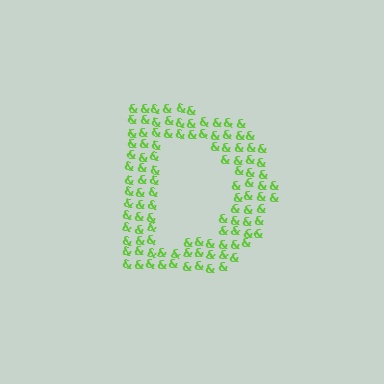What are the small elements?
The small elements are ampersands.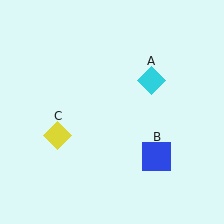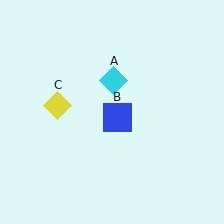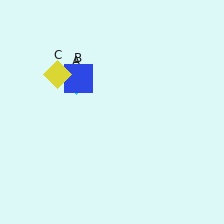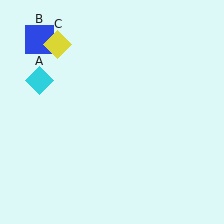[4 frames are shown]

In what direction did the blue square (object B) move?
The blue square (object B) moved up and to the left.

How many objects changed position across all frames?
3 objects changed position: cyan diamond (object A), blue square (object B), yellow diamond (object C).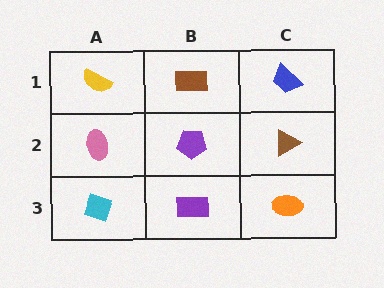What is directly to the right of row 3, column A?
A purple rectangle.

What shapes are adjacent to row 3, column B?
A purple pentagon (row 2, column B), a cyan diamond (row 3, column A), an orange ellipse (row 3, column C).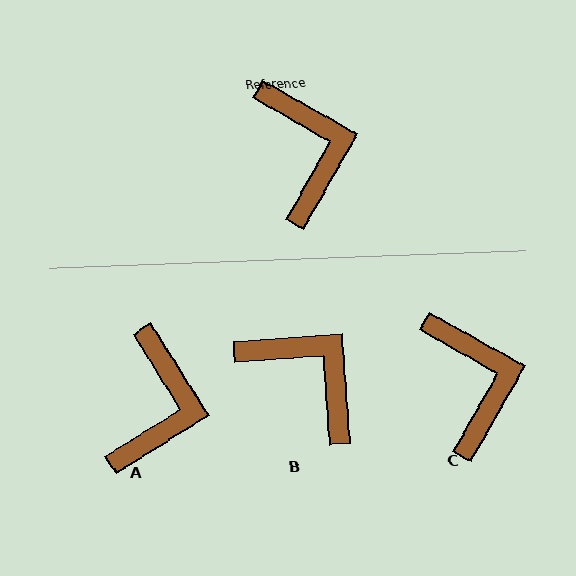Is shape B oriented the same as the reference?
No, it is off by about 34 degrees.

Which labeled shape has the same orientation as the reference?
C.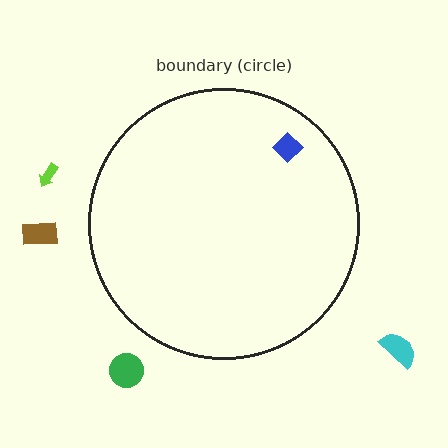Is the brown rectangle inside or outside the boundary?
Outside.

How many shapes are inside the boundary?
1 inside, 4 outside.